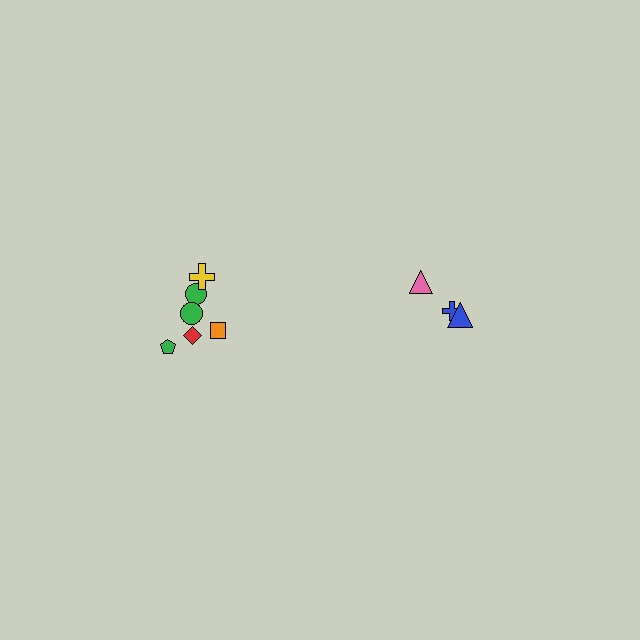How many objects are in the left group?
There are 6 objects.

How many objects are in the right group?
There are 3 objects.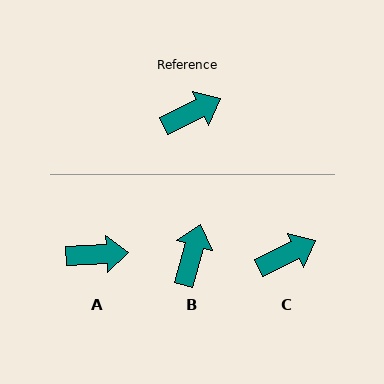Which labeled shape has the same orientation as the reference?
C.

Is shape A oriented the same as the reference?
No, it is off by about 22 degrees.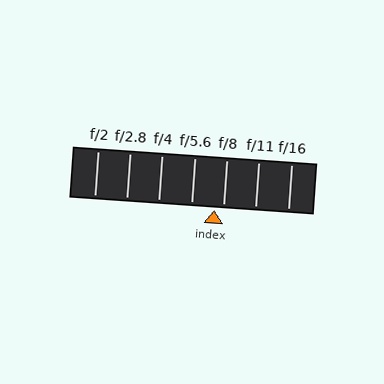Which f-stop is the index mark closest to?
The index mark is closest to f/8.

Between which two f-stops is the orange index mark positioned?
The index mark is between f/5.6 and f/8.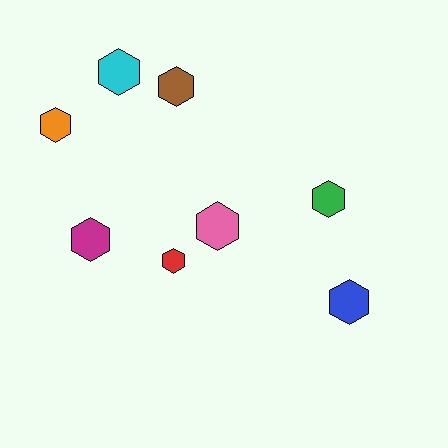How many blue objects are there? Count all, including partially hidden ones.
There is 1 blue object.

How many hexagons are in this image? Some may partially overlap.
There are 8 hexagons.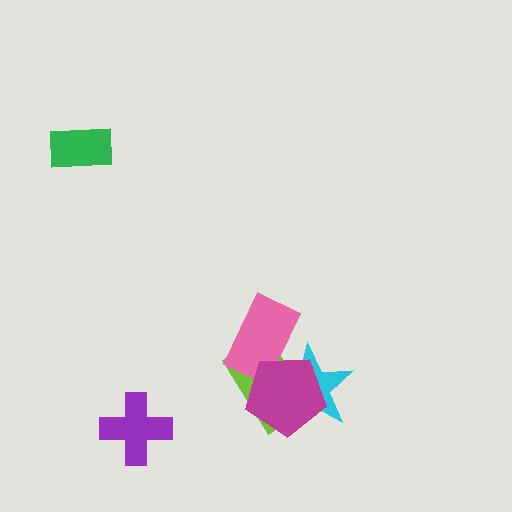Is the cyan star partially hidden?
Yes, it is partially covered by another shape.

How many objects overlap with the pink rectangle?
3 objects overlap with the pink rectangle.